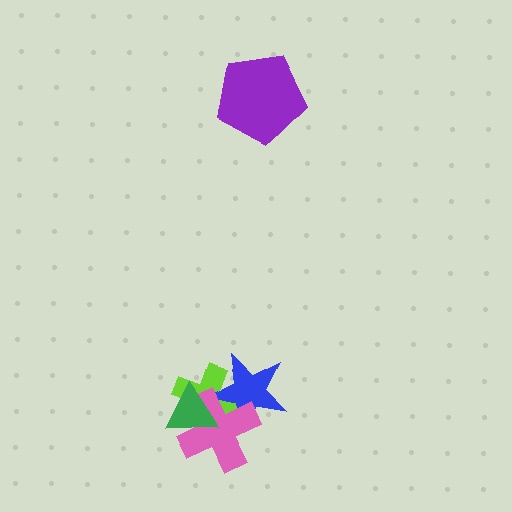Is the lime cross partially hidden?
Yes, it is partially covered by another shape.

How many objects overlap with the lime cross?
3 objects overlap with the lime cross.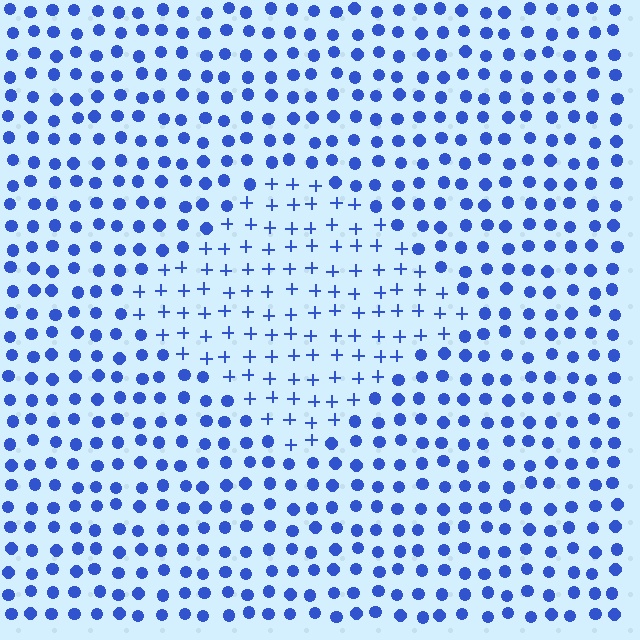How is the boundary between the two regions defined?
The boundary is defined by a change in element shape: plus signs inside vs. circles outside. All elements share the same color and spacing.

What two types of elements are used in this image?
The image uses plus signs inside the diamond region and circles outside it.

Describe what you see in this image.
The image is filled with small blue elements arranged in a uniform grid. A diamond-shaped region contains plus signs, while the surrounding area contains circles. The boundary is defined purely by the change in element shape.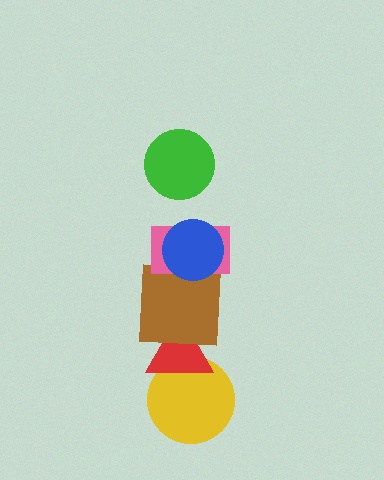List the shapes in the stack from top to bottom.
From top to bottom: the green circle, the blue circle, the pink rectangle, the brown square, the red triangle, the yellow circle.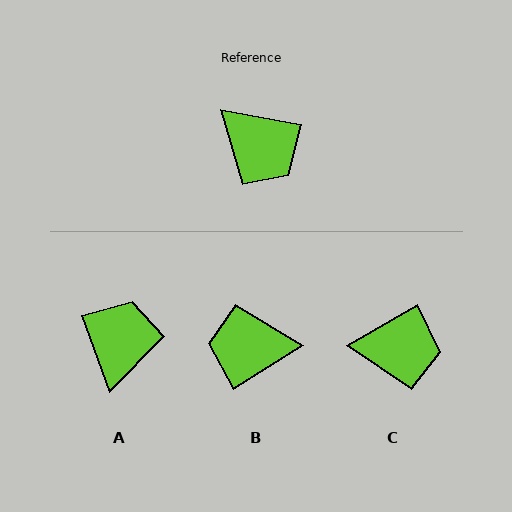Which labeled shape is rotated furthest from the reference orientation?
B, about 137 degrees away.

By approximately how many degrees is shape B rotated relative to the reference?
Approximately 137 degrees clockwise.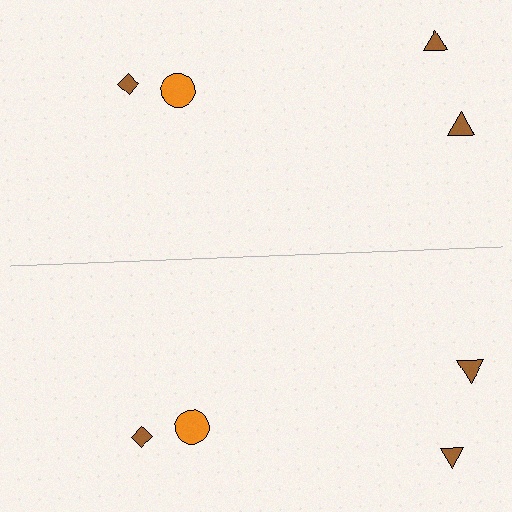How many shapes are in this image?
There are 8 shapes in this image.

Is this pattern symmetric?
Yes, this pattern has bilateral (reflection) symmetry.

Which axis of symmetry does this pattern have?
The pattern has a horizontal axis of symmetry running through the center of the image.